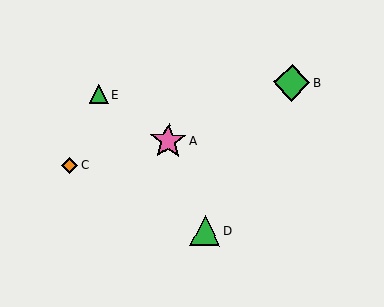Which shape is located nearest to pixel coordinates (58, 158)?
The orange diamond (labeled C) at (69, 165) is nearest to that location.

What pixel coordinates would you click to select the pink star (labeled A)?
Click at (168, 141) to select the pink star A.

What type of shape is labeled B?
Shape B is a green diamond.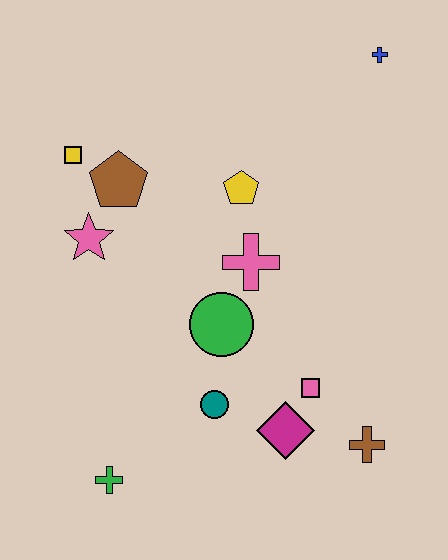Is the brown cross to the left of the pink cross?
No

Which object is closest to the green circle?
The pink cross is closest to the green circle.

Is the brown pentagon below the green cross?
No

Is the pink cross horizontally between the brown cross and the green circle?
Yes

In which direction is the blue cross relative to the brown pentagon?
The blue cross is to the right of the brown pentagon.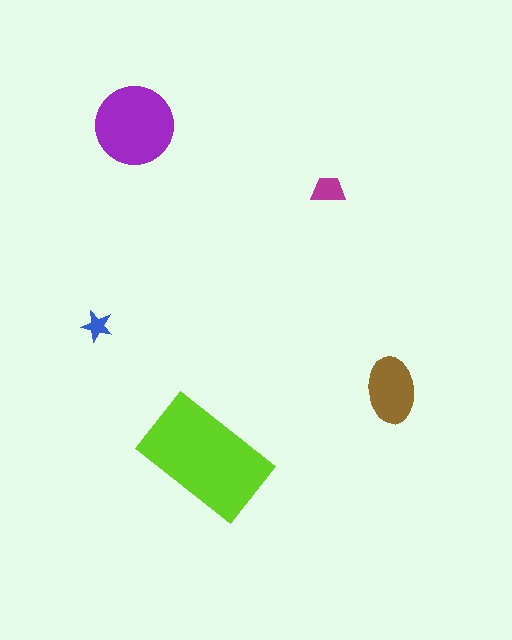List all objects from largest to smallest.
The lime rectangle, the purple circle, the brown ellipse, the magenta trapezoid, the blue star.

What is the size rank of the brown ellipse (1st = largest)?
3rd.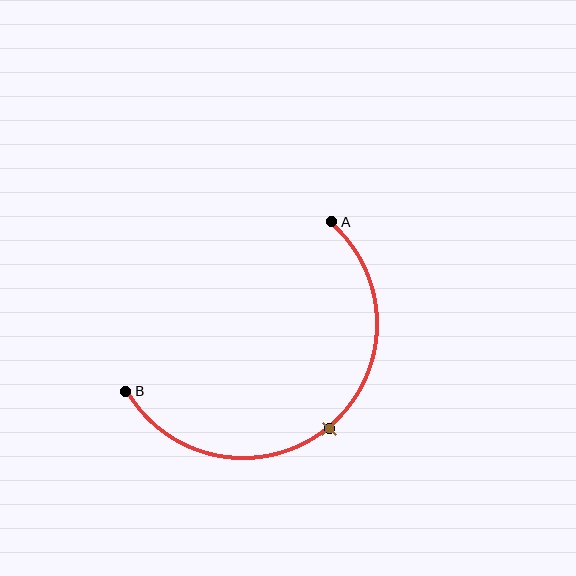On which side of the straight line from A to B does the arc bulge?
The arc bulges below and to the right of the straight line connecting A and B.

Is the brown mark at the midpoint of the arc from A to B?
Yes. The brown mark lies on the arc at equal arc-length from both A and B — it is the arc midpoint.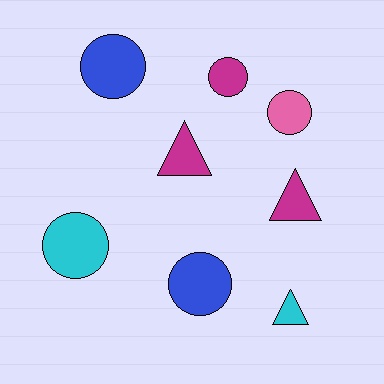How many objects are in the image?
There are 8 objects.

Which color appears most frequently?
Magenta, with 3 objects.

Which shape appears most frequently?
Circle, with 5 objects.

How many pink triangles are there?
There are no pink triangles.